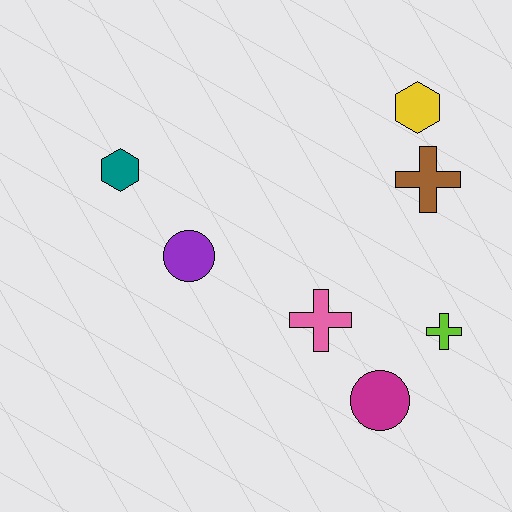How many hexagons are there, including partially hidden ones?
There are 2 hexagons.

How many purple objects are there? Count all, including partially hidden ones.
There is 1 purple object.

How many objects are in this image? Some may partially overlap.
There are 7 objects.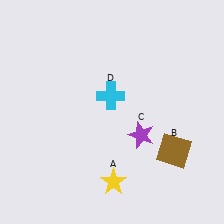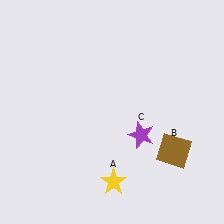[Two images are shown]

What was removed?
The cyan cross (D) was removed in Image 2.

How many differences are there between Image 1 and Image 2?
There is 1 difference between the two images.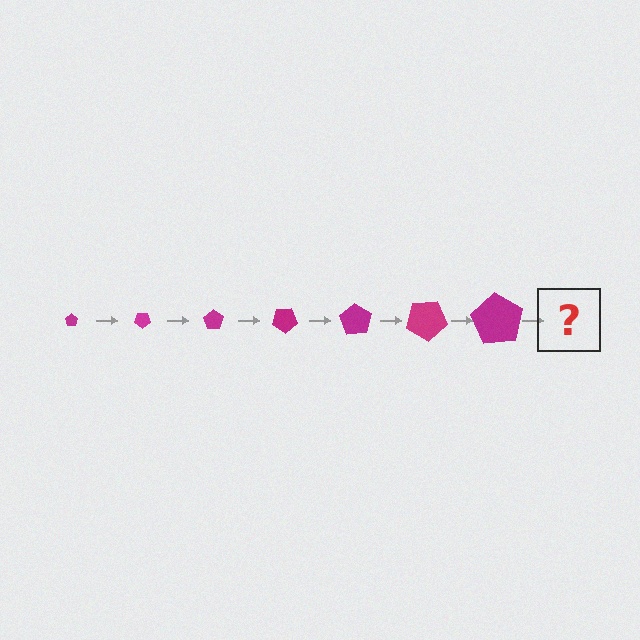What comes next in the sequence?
The next element should be a pentagon, larger than the previous one and rotated 245 degrees from the start.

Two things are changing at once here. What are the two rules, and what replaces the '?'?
The two rules are that the pentagon grows larger each step and it rotates 35 degrees each step. The '?' should be a pentagon, larger than the previous one and rotated 245 degrees from the start.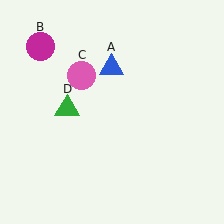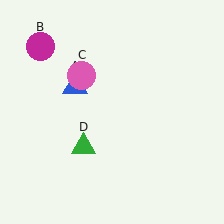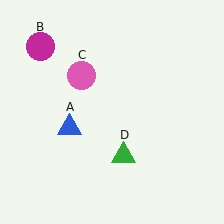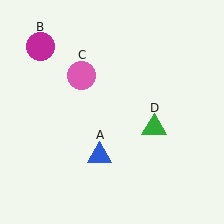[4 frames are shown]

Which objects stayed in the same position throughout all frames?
Magenta circle (object B) and pink circle (object C) remained stationary.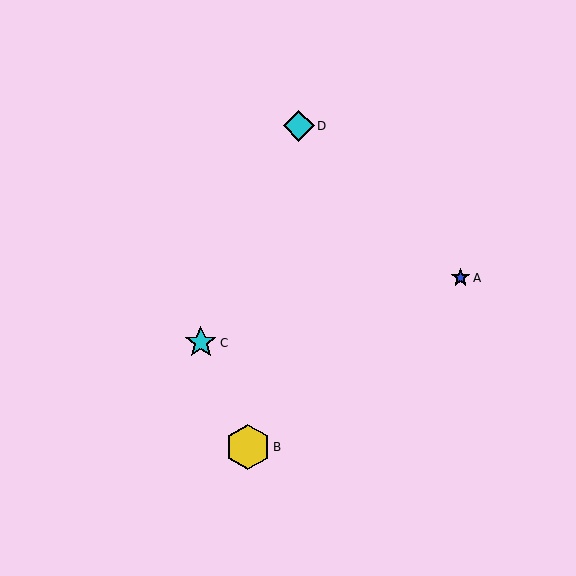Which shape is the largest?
The yellow hexagon (labeled B) is the largest.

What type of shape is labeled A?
Shape A is a blue star.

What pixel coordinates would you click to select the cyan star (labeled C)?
Click at (201, 343) to select the cyan star C.